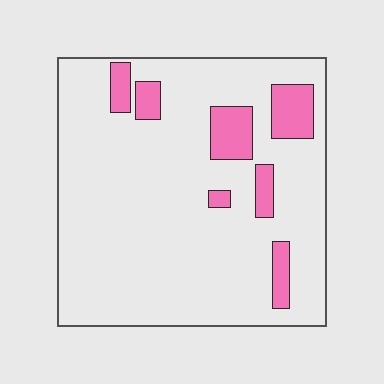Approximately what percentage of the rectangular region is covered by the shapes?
Approximately 15%.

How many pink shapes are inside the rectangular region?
7.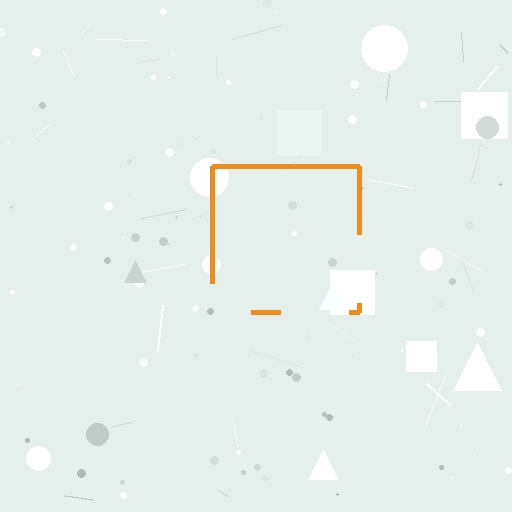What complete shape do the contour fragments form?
The contour fragments form a square.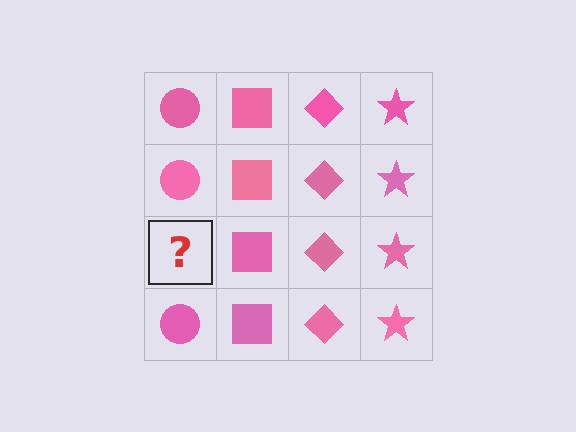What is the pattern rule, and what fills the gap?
The rule is that each column has a consistent shape. The gap should be filled with a pink circle.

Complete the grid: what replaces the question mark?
The question mark should be replaced with a pink circle.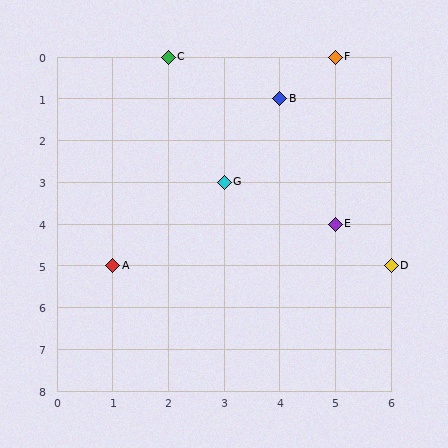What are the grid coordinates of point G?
Point G is at grid coordinates (3, 3).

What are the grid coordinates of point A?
Point A is at grid coordinates (1, 5).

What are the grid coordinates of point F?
Point F is at grid coordinates (5, 0).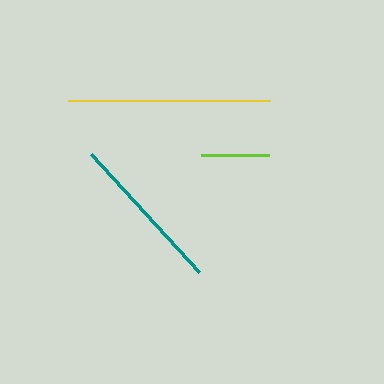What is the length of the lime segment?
The lime segment is approximately 68 pixels long.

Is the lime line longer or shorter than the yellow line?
The yellow line is longer than the lime line.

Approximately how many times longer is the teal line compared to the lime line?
The teal line is approximately 2.3 times the length of the lime line.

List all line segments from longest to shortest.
From longest to shortest: yellow, teal, lime.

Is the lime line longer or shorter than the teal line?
The teal line is longer than the lime line.